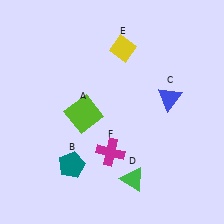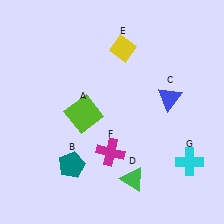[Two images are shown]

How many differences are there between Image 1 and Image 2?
There is 1 difference between the two images.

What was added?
A cyan cross (G) was added in Image 2.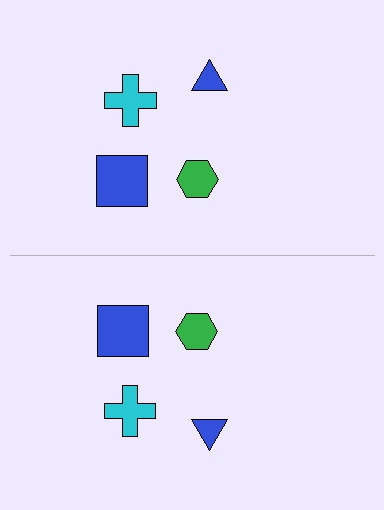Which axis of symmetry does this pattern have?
The pattern has a horizontal axis of symmetry running through the center of the image.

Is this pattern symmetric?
Yes, this pattern has bilateral (reflection) symmetry.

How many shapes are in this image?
There are 8 shapes in this image.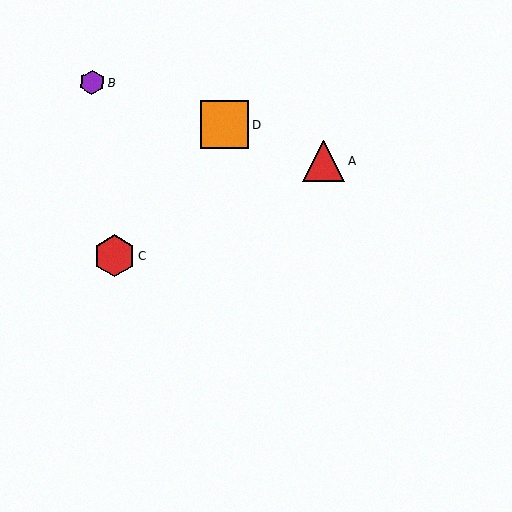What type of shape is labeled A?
Shape A is a red triangle.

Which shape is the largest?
The orange square (labeled D) is the largest.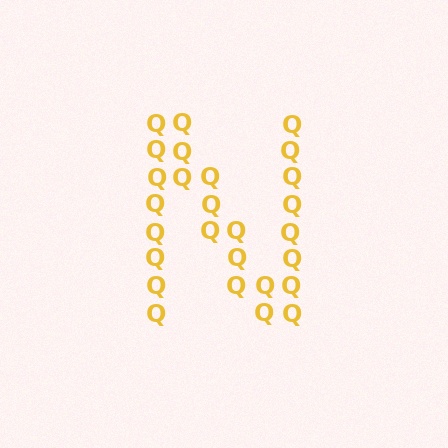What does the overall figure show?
The overall figure shows the letter N.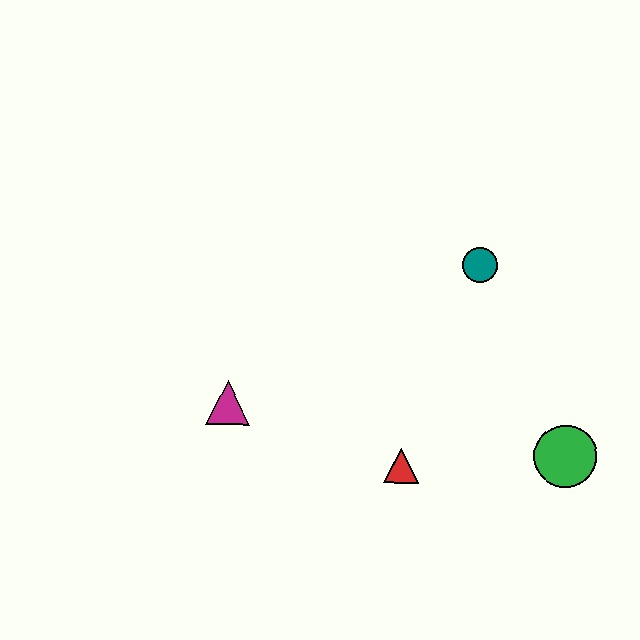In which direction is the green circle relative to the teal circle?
The green circle is below the teal circle.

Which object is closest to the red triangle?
The green circle is closest to the red triangle.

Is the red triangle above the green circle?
No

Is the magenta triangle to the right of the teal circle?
No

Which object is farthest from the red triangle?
The teal circle is farthest from the red triangle.